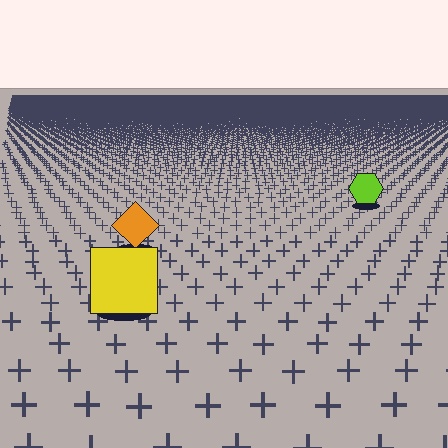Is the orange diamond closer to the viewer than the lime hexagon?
Yes. The orange diamond is closer — you can tell from the texture gradient: the ground texture is coarser near it.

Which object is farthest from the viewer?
The lime hexagon is farthest from the viewer. It appears smaller and the ground texture around it is denser.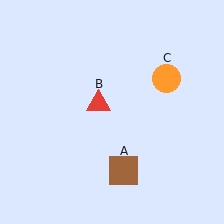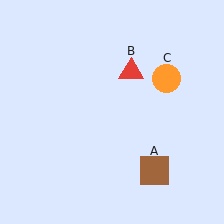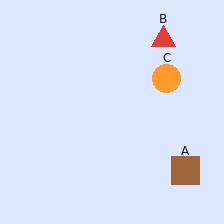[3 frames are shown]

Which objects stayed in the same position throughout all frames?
Orange circle (object C) remained stationary.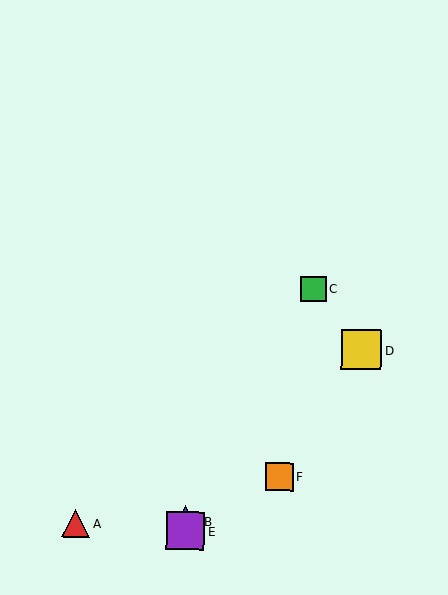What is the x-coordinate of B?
Object B is at x≈185.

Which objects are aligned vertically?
Objects B, E are aligned vertically.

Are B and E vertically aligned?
Yes, both are at x≈185.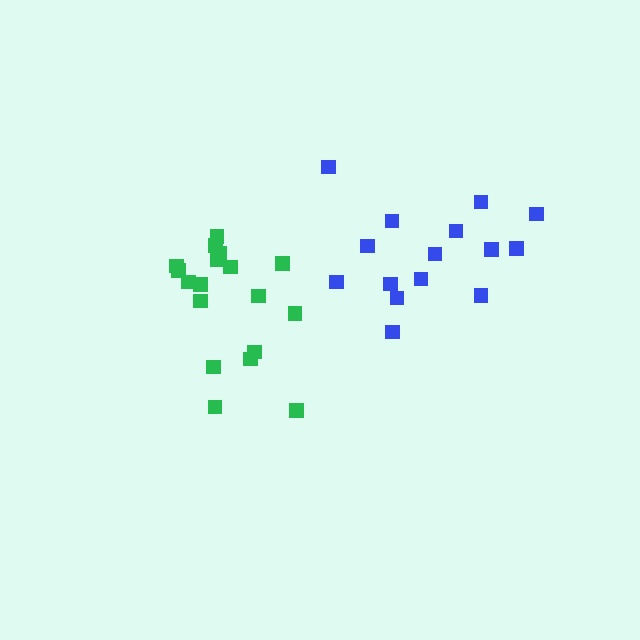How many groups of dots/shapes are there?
There are 2 groups.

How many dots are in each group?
Group 1: 18 dots, Group 2: 15 dots (33 total).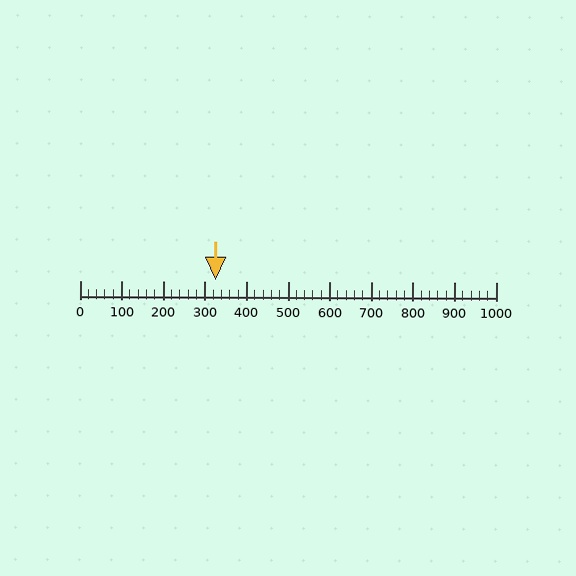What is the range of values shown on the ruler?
The ruler shows values from 0 to 1000.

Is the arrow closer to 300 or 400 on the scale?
The arrow is closer to 300.